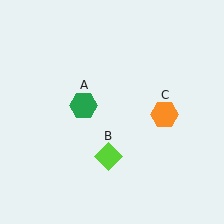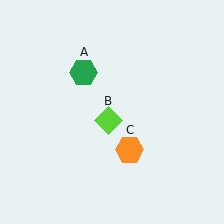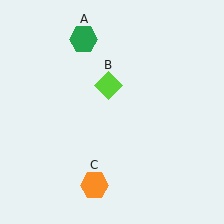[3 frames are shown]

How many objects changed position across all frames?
3 objects changed position: green hexagon (object A), lime diamond (object B), orange hexagon (object C).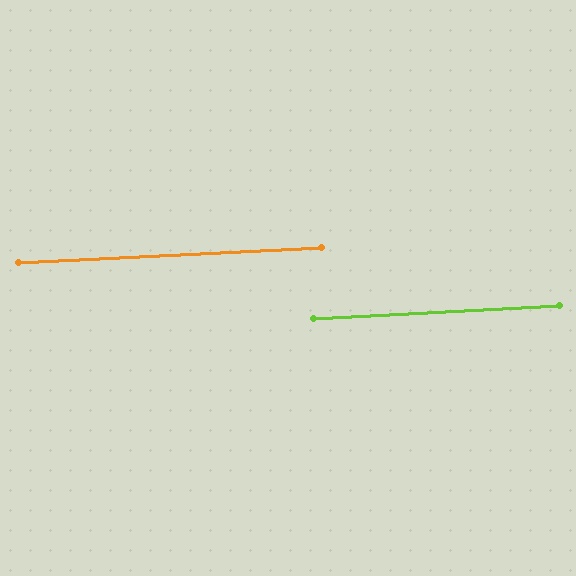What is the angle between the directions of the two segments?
Approximately 0 degrees.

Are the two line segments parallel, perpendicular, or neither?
Parallel — their directions differ by only 0.3°.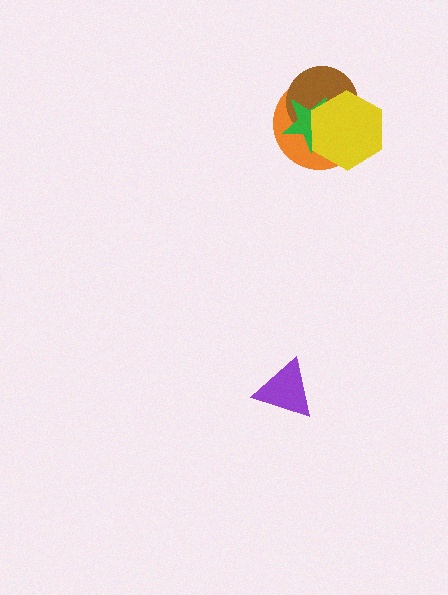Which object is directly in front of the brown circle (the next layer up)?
The green star is directly in front of the brown circle.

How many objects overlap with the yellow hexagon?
3 objects overlap with the yellow hexagon.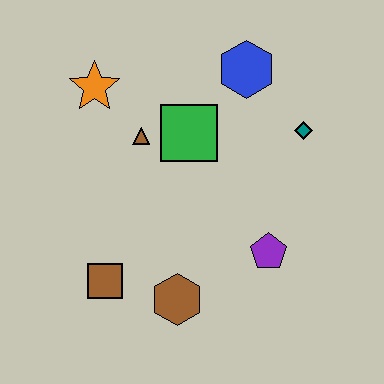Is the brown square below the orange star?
Yes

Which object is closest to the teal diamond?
The blue hexagon is closest to the teal diamond.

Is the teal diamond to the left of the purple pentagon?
No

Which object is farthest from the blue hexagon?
The brown square is farthest from the blue hexagon.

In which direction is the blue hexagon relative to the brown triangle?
The blue hexagon is to the right of the brown triangle.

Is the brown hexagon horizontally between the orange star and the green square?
Yes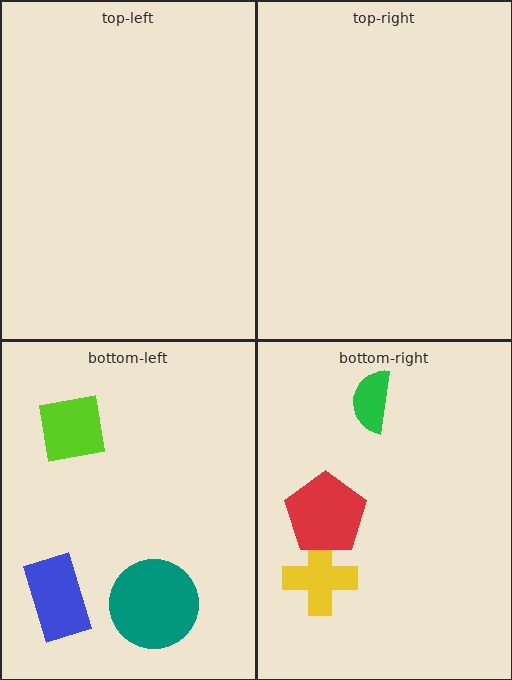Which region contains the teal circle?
The bottom-left region.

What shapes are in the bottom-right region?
The green semicircle, the yellow cross, the red pentagon.